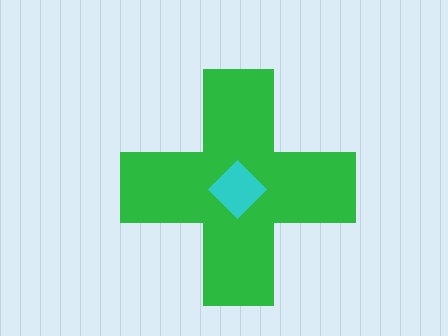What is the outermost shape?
The green cross.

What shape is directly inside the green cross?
The cyan diamond.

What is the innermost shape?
The cyan diamond.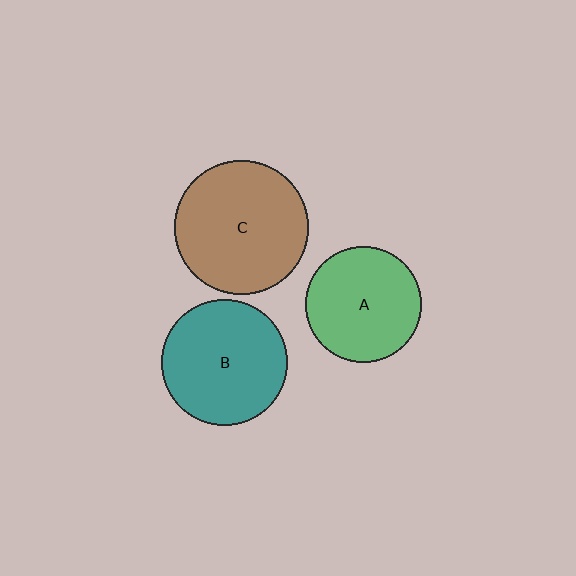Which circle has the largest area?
Circle C (brown).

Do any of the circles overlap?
No, none of the circles overlap.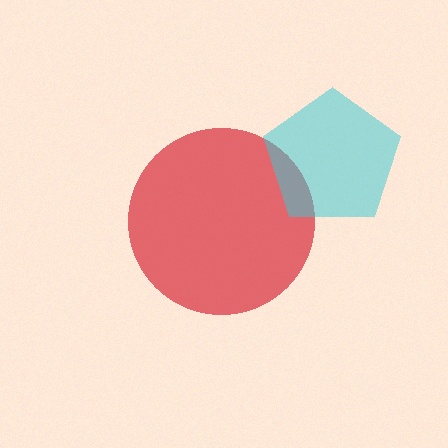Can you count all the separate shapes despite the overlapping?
Yes, there are 2 separate shapes.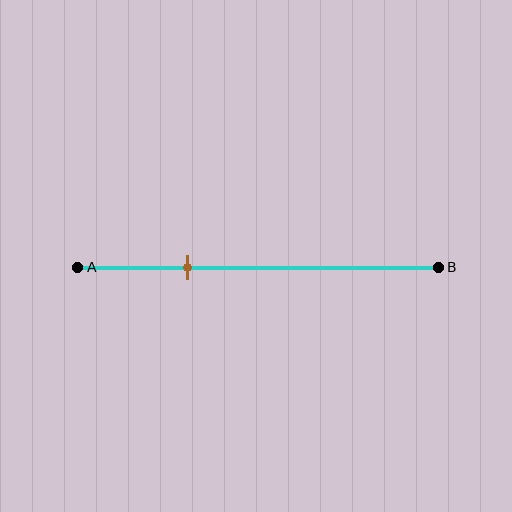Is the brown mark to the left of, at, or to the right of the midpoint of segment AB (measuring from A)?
The brown mark is to the left of the midpoint of segment AB.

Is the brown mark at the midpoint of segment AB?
No, the mark is at about 30% from A, not at the 50% midpoint.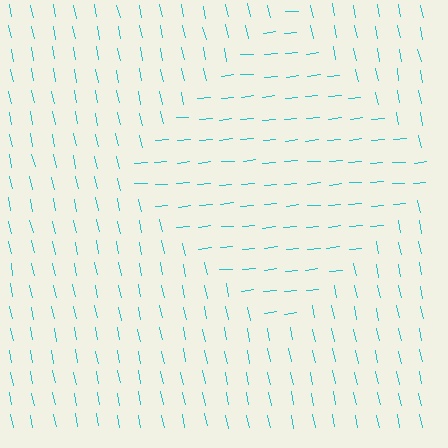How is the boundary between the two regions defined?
The boundary is defined purely by a change in line orientation (approximately 84 degrees difference). All lines are the same color and thickness.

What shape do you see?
I see a diamond.